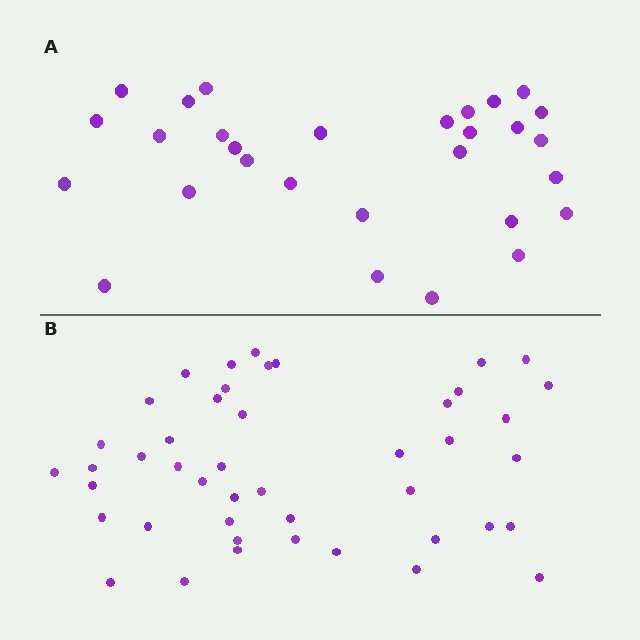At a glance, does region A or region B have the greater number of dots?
Region B (the bottom region) has more dots.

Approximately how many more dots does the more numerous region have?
Region B has approximately 15 more dots than region A.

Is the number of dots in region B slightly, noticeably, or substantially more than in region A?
Region B has substantially more. The ratio is roughly 1.6 to 1.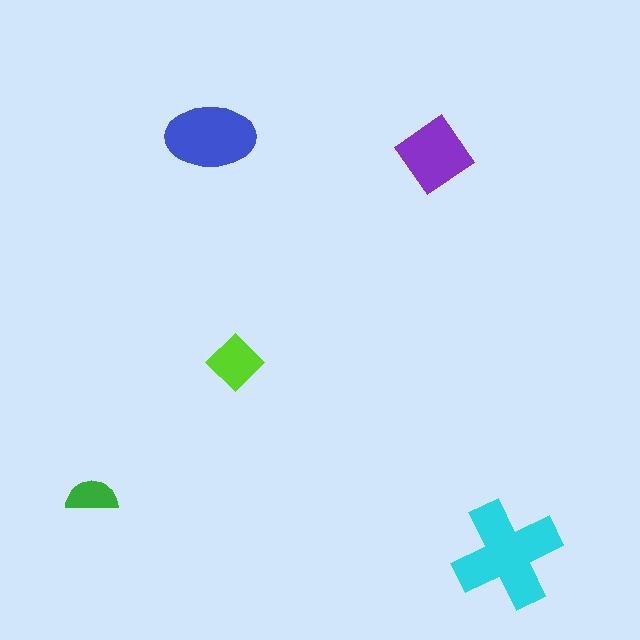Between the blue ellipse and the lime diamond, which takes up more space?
The blue ellipse.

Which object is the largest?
The cyan cross.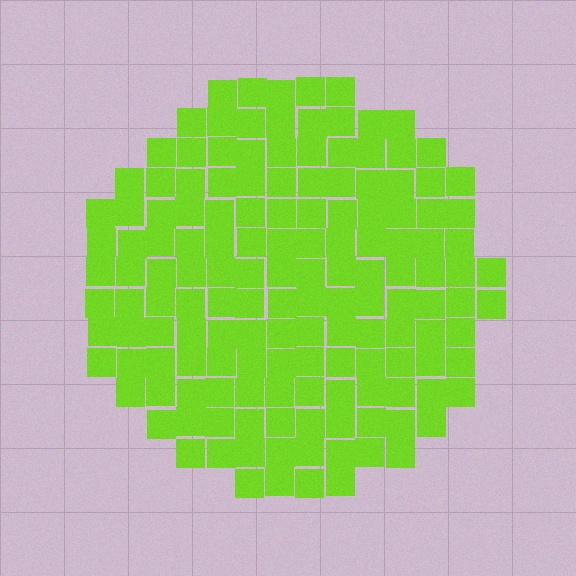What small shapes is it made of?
It is made of small squares.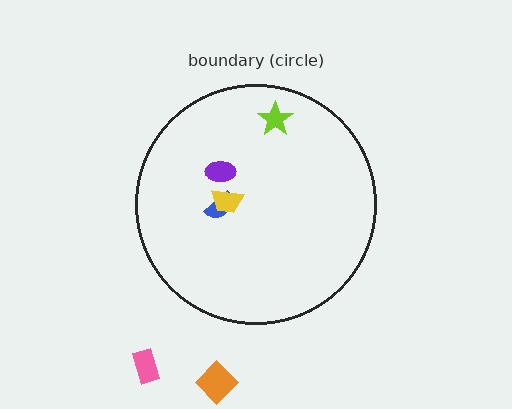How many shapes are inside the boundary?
4 inside, 2 outside.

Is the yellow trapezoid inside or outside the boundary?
Inside.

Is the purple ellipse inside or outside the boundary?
Inside.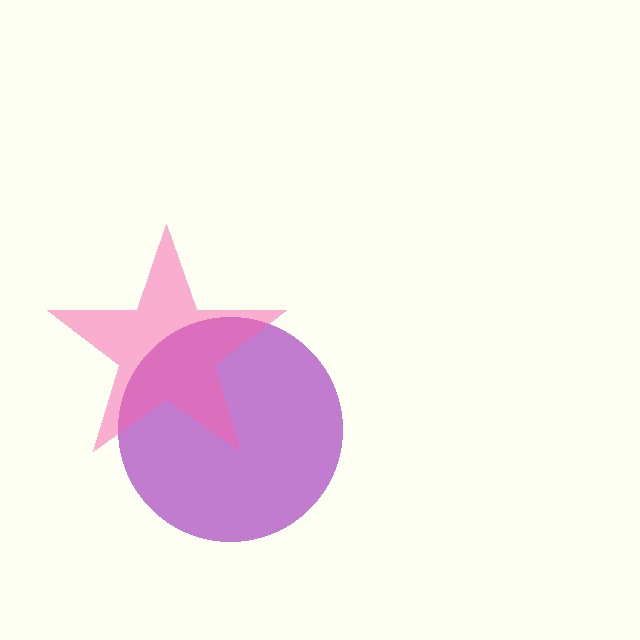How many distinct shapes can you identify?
There are 2 distinct shapes: a purple circle, a pink star.